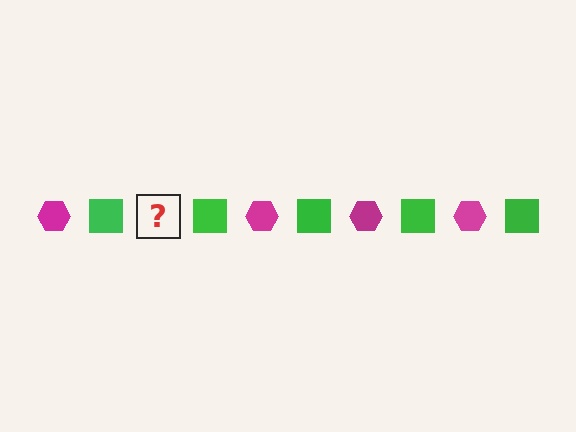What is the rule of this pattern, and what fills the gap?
The rule is that the pattern alternates between magenta hexagon and green square. The gap should be filled with a magenta hexagon.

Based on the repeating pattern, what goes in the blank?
The blank should be a magenta hexagon.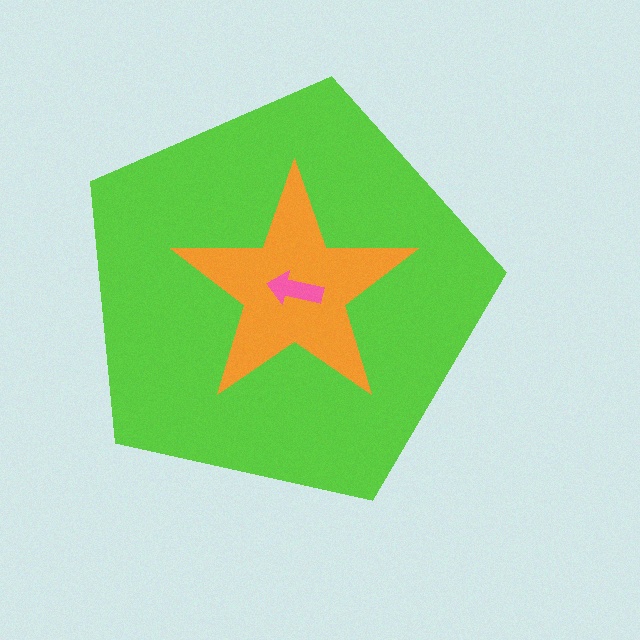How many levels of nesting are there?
3.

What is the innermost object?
The pink arrow.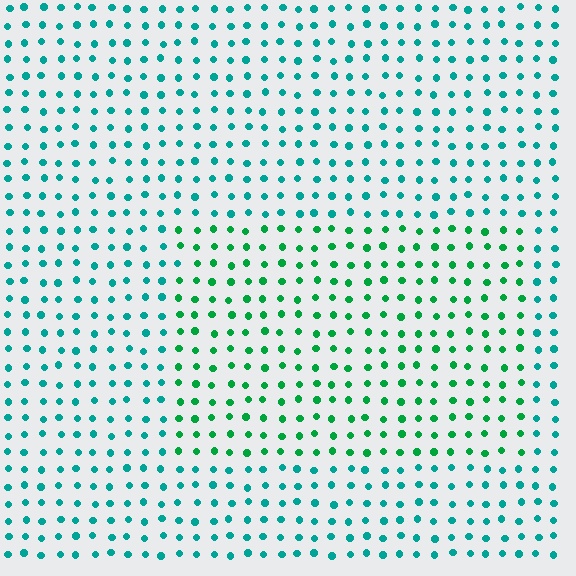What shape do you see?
I see a rectangle.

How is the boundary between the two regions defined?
The boundary is defined purely by a slight shift in hue (about 33 degrees). Spacing, size, and orientation are identical on both sides.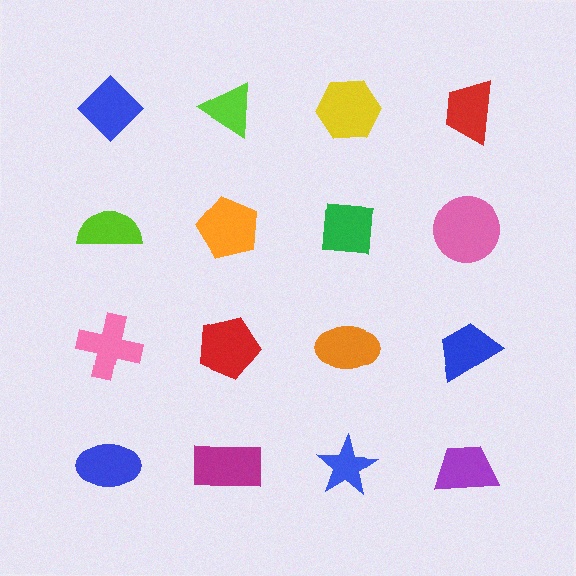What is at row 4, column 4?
A purple trapezoid.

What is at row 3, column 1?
A pink cross.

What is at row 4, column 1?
A blue ellipse.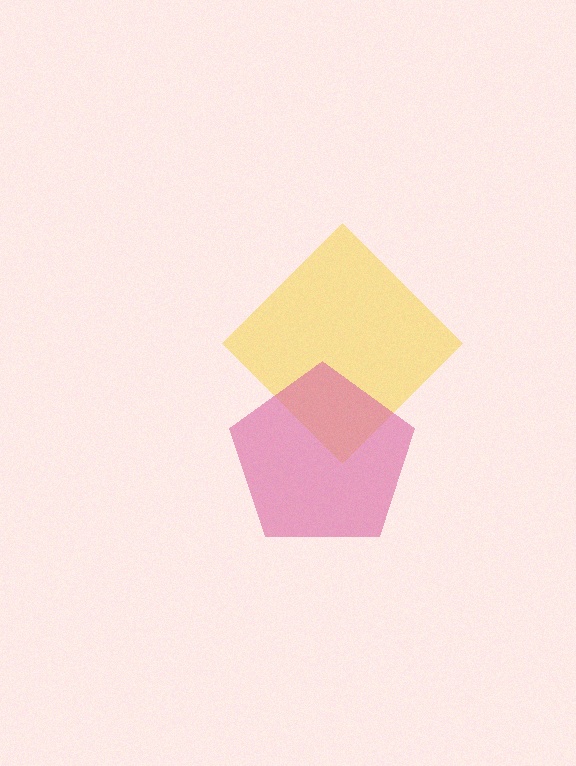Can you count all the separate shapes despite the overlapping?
Yes, there are 2 separate shapes.